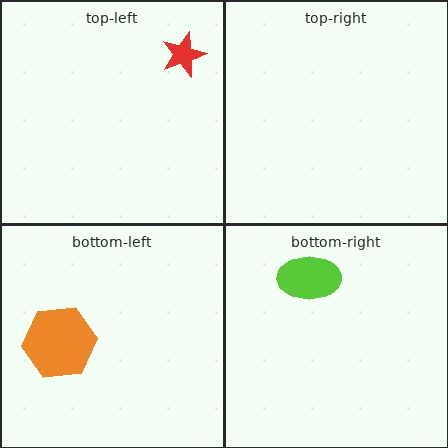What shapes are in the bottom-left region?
The orange hexagon.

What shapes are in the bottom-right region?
The lime ellipse.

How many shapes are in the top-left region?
1.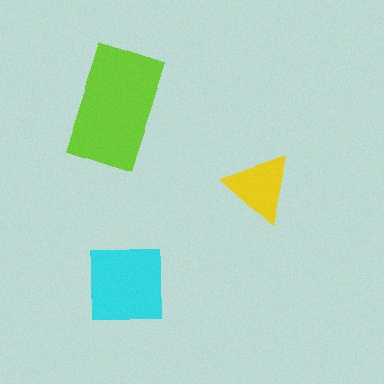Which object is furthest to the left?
The lime rectangle is leftmost.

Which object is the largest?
The lime rectangle.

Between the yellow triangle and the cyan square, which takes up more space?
The cyan square.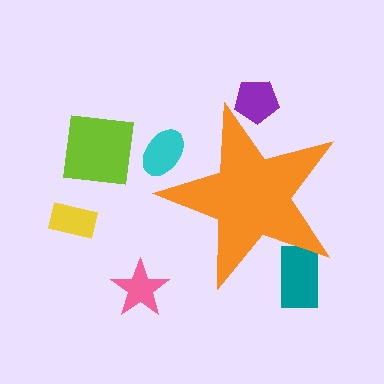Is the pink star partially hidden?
No, the pink star is fully visible.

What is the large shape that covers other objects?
An orange star.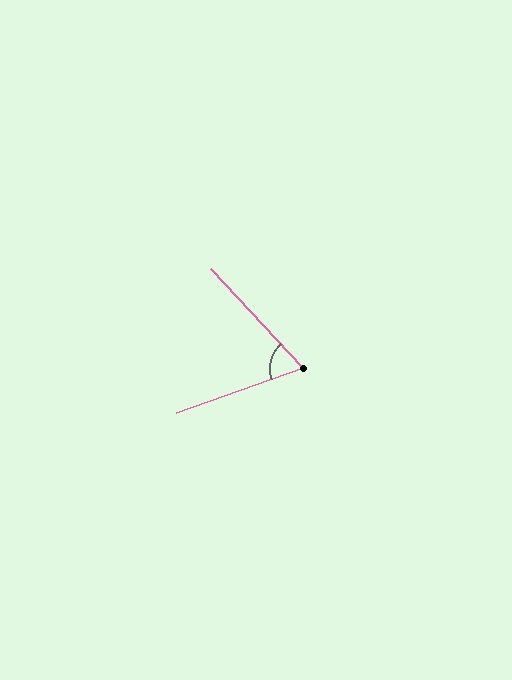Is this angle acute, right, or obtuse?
It is acute.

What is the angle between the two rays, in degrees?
Approximately 66 degrees.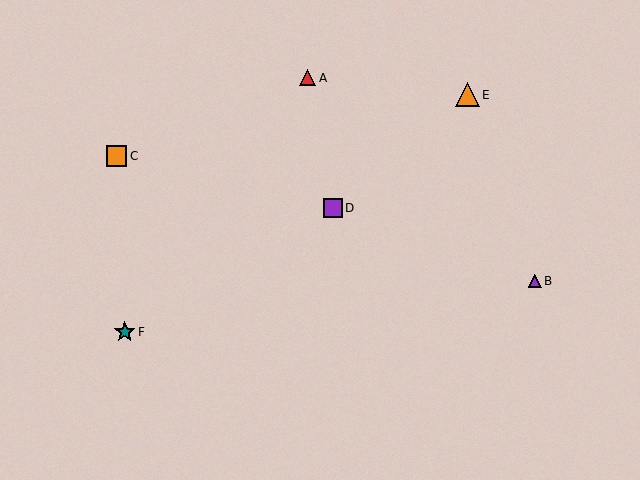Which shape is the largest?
The orange triangle (labeled E) is the largest.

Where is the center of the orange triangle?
The center of the orange triangle is at (467, 95).